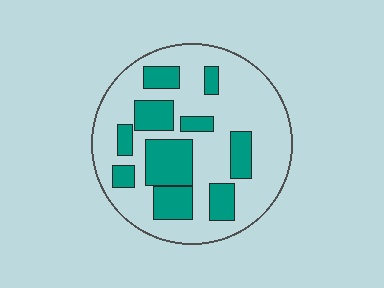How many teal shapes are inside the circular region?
10.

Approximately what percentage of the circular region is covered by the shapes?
Approximately 30%.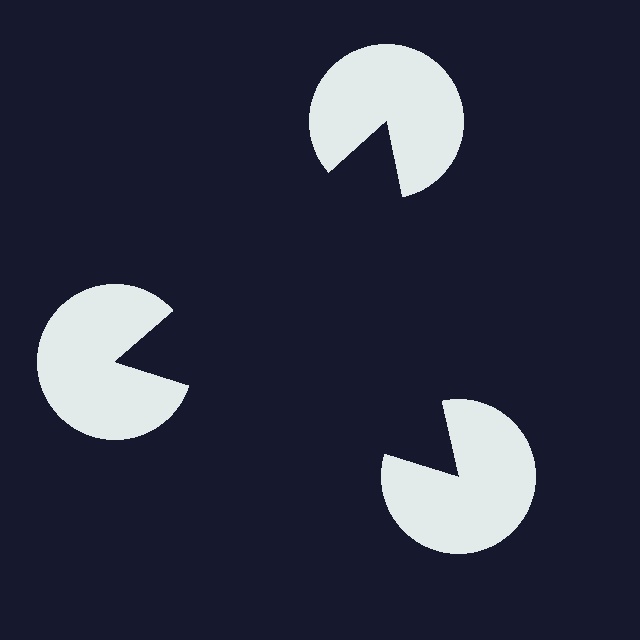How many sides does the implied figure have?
3 sides.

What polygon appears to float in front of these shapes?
An illusory triangle — its edges are inferred from the aligned wedge cuts in the pac-man discs, not physically drawn.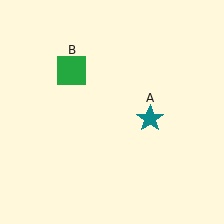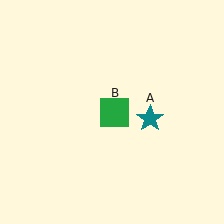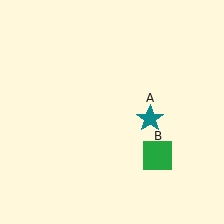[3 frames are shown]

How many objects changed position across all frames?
1 object changed position: green square (object B).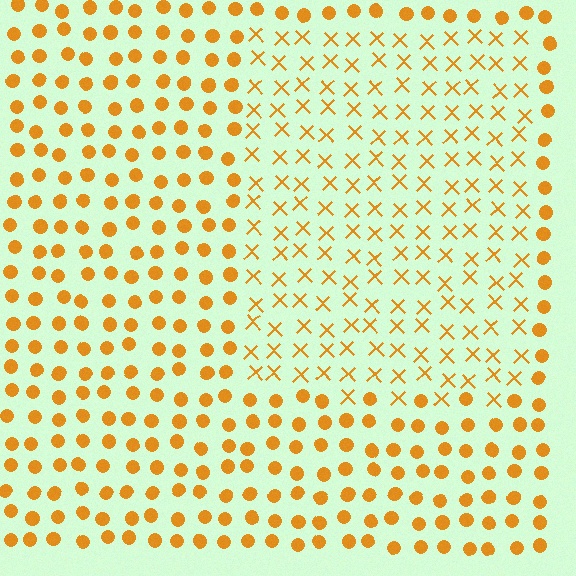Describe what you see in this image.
The image is filled with small orange elements arranged in a uniform grid. A rectangle-shaped region contains X marks, while the surrounding area contains circles. The boundary is defined purely by the change in element shape.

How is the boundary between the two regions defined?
The boundary is defined by a change in element shape: X marks inside vs. circles outside. All elements share the same color and spacing.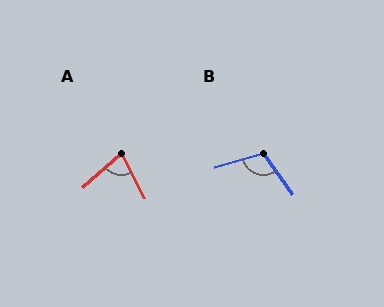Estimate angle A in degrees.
Approximately 76 degrees.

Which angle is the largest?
B, at approximately 109 degrees.